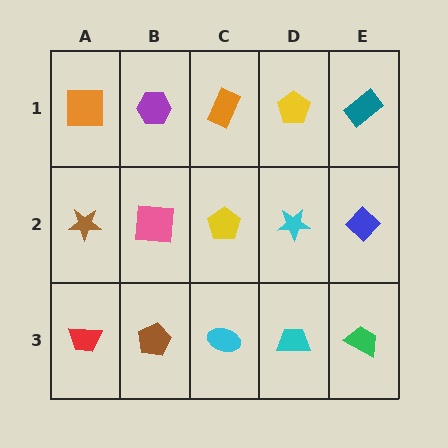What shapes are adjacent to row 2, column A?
An orange square (row 1, column A), a red trapezoid (row 3, column A), a pink square (row 2, column B).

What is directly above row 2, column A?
An orange square.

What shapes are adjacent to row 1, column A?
A brown star (row 2, column A), a purple hexagon (row 1, column B).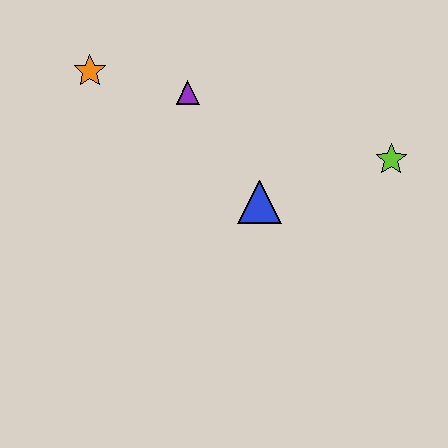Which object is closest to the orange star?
The purple triangle is closest to the orange star.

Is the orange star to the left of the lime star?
Yes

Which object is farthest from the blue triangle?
The orange star is farthest from the blue triangle.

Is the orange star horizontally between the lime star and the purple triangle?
No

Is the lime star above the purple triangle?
No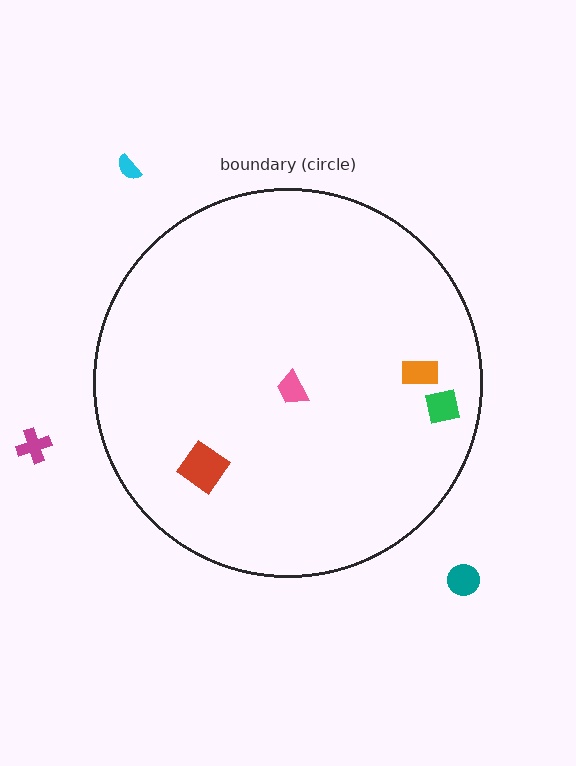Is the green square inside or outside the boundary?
Inside.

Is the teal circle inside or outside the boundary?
Outside.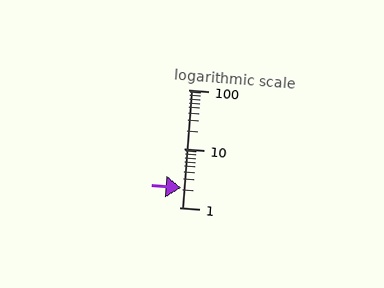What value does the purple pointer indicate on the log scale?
The pointer indicates approximately 2.1.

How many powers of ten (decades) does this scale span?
The scale spans 2 decades, from 1 to 100.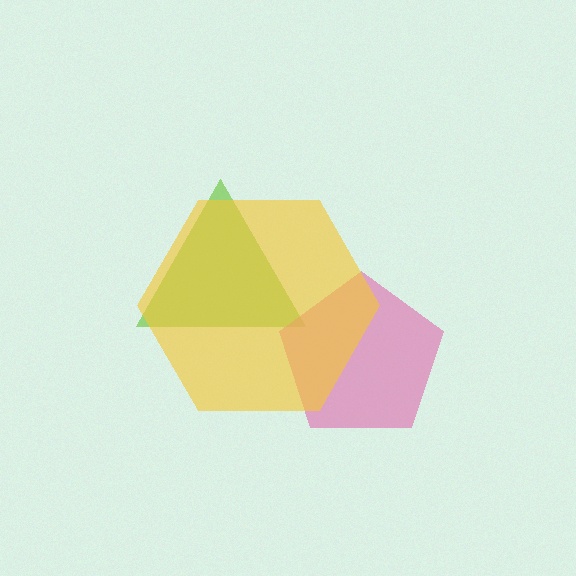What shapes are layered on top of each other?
The layered shapes are: a lime triangle, a pink pentagon, a yellow hexagon.